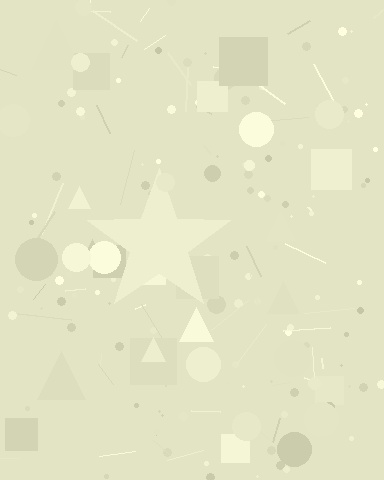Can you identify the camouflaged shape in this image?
The camouflaged shape is a star.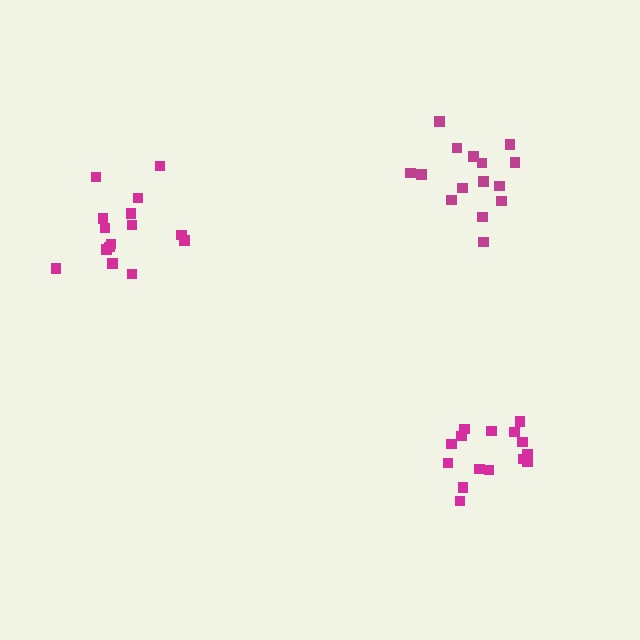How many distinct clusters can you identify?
There are 3 distinct clusters.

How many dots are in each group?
Group 1: 15 dots, Group 2: 15 dots, Group 3: 15 dots (45 total).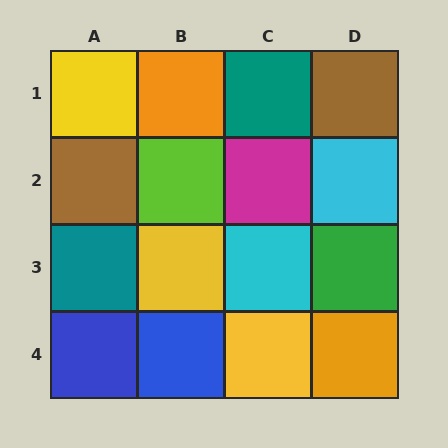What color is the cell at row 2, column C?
Magenta.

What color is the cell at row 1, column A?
Yellow.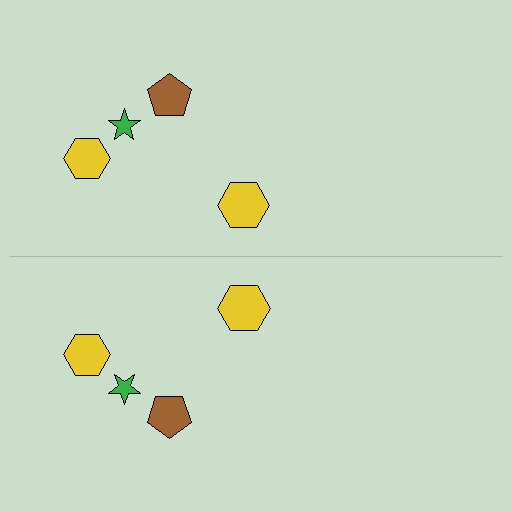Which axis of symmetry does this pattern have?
The pattern has a horizontal axis of symmetry running through the center of the image.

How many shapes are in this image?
There are 8 shapes in this image.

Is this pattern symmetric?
Yes, this pattern has bilateral (reflection) symmetry.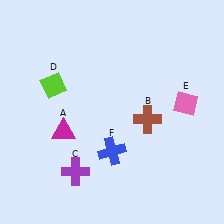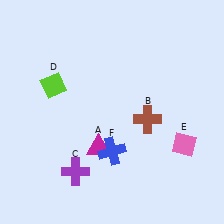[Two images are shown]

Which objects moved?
The objects that moved are: the magenta triangle (A), the pink diamond (E).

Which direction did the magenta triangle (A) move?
The magenta triangle (A) moved right.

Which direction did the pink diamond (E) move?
The pink diamond (E) moved down.